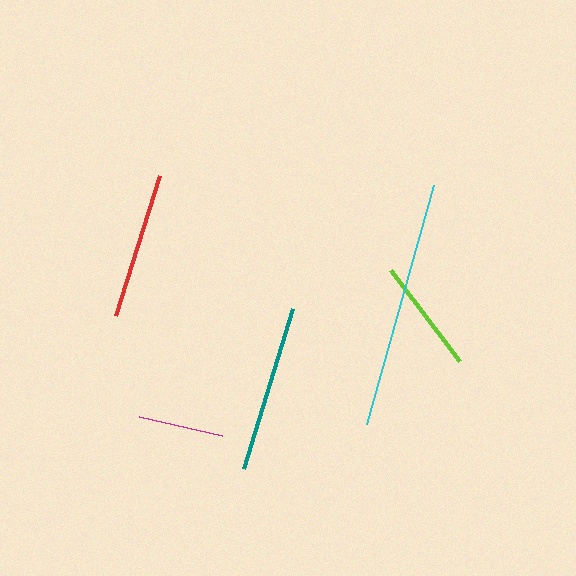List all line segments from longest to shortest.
From longest to shortest: cyan, teal, red, lime, magenta.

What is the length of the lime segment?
The lime segment is approximately 114 pixels long.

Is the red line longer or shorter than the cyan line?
The cyan line is longer than the red line.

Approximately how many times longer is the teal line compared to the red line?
The teal line is approximately 1.1 times the length of the red line.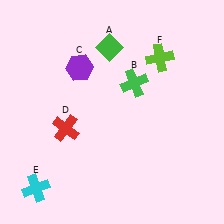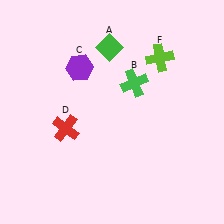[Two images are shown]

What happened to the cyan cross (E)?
The cyan cross (E) was removed in Image 2. It was in the bottom-left area of Image 1.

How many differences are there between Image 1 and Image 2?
There is 1 difference between the two images.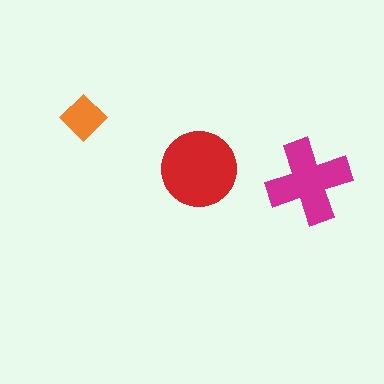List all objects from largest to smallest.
The red circle, the magenta cross, the orange diamond.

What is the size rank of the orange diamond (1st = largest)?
3rd.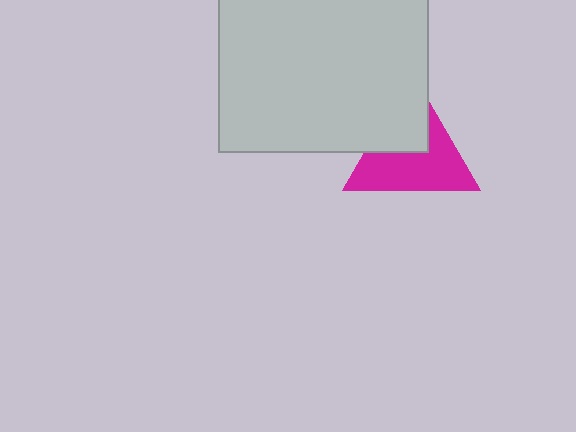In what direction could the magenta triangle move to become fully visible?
The magenta triangle could move toward the lower-right. That would shift it out from behind the light gray square entirely.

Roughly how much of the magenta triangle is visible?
About half of it is visible (roughly 62%).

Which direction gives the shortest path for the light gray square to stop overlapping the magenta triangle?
Moving toward the upper-left gives the shortest separation.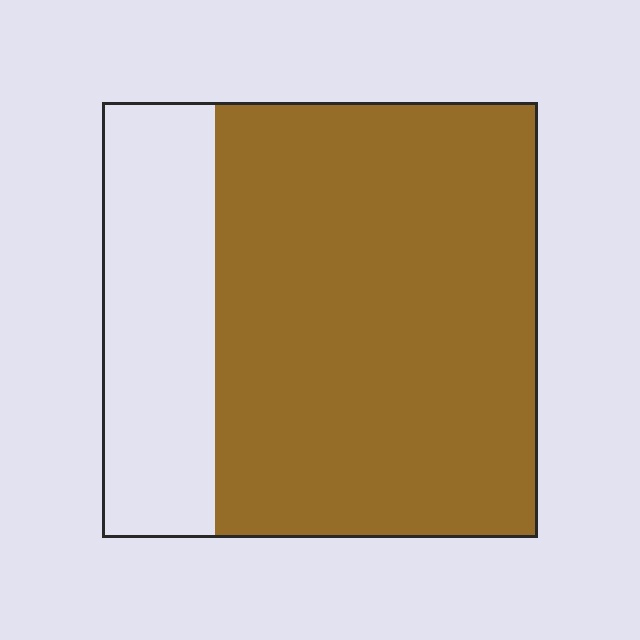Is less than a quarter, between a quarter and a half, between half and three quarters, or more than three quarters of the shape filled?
Between half and three quarters.